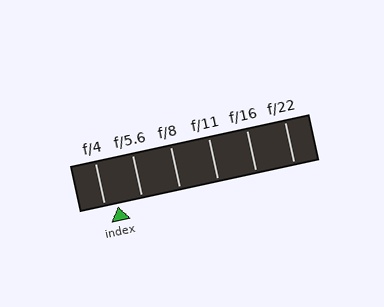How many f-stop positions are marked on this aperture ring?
There are 6 f-stop positions marked.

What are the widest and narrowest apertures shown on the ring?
The widest aperture shown is f/4 and the narrowest is f/22.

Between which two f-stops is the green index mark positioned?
The index mark is between f/4 and f/5.6.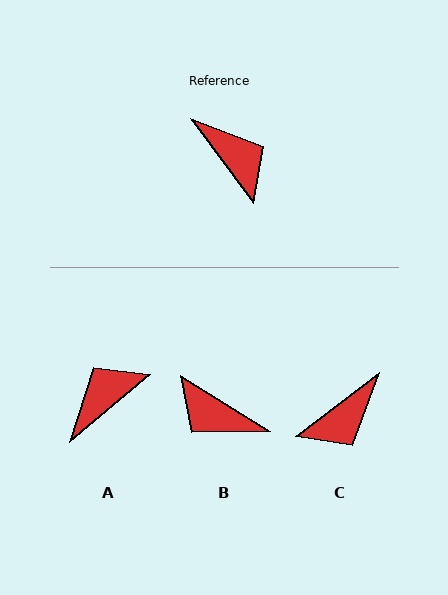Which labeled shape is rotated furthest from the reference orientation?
B, about 159 degrees away.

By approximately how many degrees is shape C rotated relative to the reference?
Approximately 89 degrees clockwise.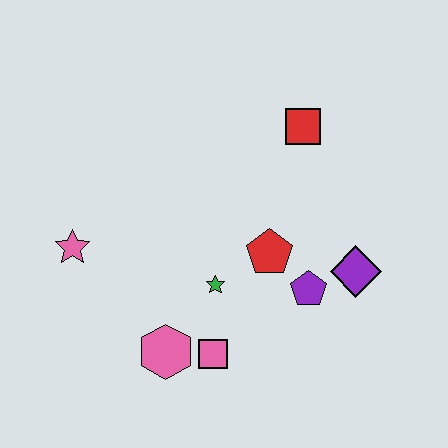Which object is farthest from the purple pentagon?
The pink star is farthest from the purple pentagon.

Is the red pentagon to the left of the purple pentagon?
Yes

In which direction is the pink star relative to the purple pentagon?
The pink star is to the left of the purple pentagon.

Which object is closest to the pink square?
The pink hexagon is closest to the pink square.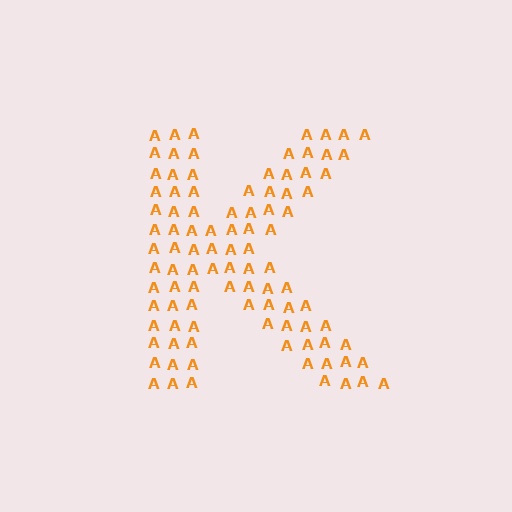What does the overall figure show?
The overall figure shows the letter K.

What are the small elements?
The small elements are letter A's.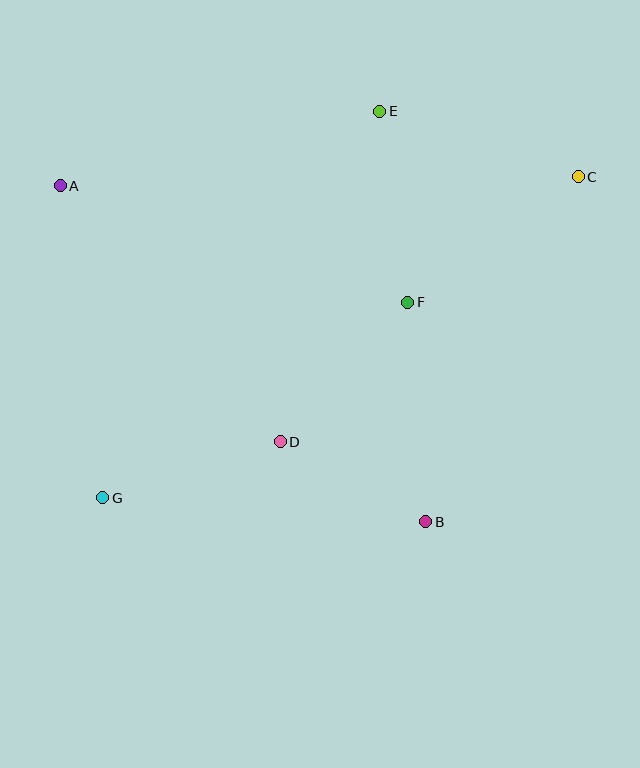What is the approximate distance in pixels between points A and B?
The distance between A and B is approximately 497 pixels.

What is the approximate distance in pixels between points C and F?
The distance between C and F is approximately 212 pixels.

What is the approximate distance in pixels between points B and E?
The distance between B and E is approximately 413 pixels.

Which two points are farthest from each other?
Points C and G are farthest from each other.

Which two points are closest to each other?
Points B and D are closest to each other.